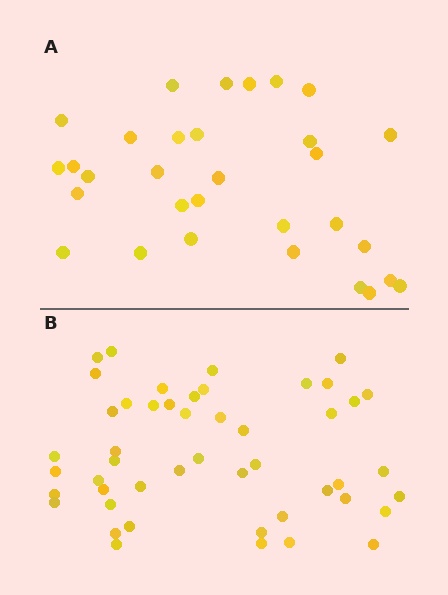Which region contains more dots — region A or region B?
Region B (the bottom region) has more dots.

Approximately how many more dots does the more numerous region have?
Region B has approximately 15 more dots than region A.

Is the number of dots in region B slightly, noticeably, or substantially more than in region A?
Region B has substantially more. The ratio is roughly 1.5 to 1.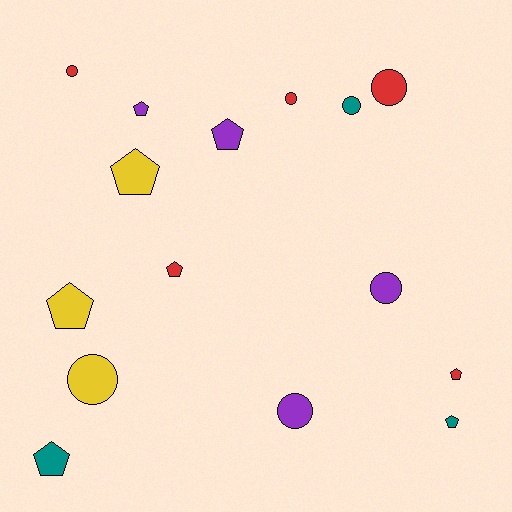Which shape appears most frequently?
Pentagon, with 8 objects.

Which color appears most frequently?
Red, with 5 objects.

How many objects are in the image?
There are 15 objects.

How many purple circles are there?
There are 2 purple circles.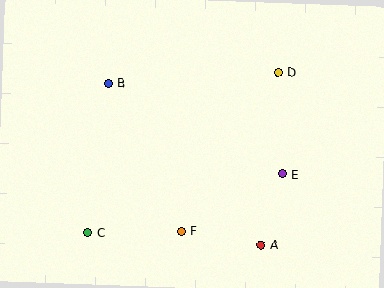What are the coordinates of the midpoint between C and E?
The midpoint between C and E is at (185, 203).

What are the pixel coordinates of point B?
Point B is at (109, 83).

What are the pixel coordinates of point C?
Point C is at (88, 233).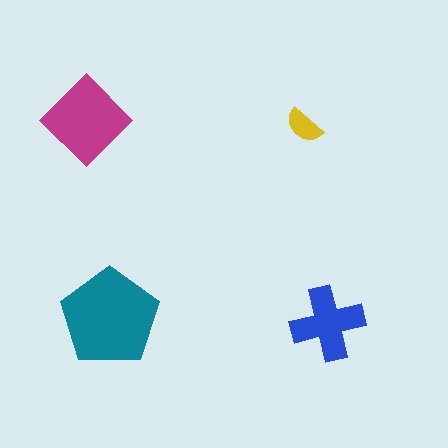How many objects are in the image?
There are 4 objects in the image.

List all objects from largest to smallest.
The teal pentagon, the magenta diamond, the blue cross, the yellow semicircle.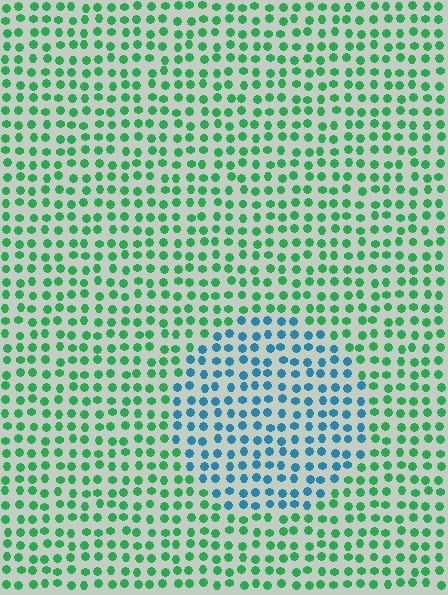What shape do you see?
I see a circle.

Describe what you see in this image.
The image is filled with small green elements in a uniform arrangement. A circle-shaped region is visible where the elements are tinted to a slightly different hue, forming a subtle color boundary.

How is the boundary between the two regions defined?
The boundary is defined purely by a slight shift in hue (about 58 degrees). Spacing, size, and orientation are identical on both sides.